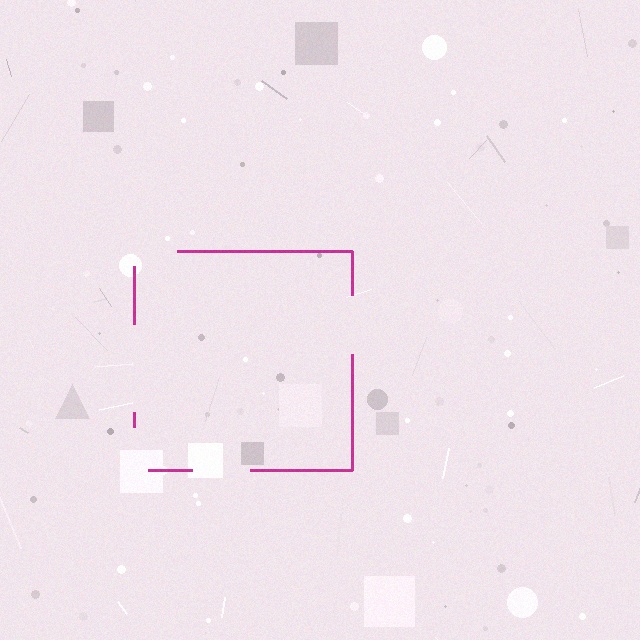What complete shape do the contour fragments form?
The contour fragments form a square.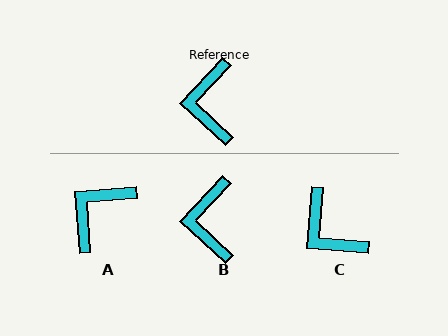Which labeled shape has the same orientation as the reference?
B.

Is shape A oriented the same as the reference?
No, it is off by about 43 degrees.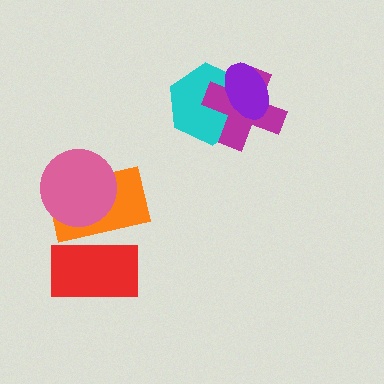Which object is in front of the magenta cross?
The purple ellipse is in front of the magenta cross.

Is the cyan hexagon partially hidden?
Yes, it is partially covered by another shape.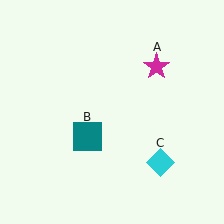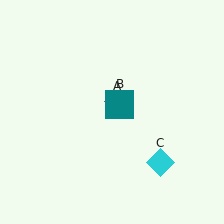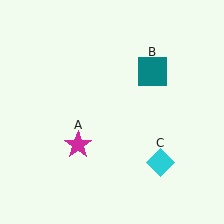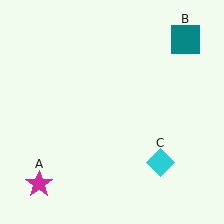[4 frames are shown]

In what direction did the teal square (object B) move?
The teal square (object B) moved up and to the right.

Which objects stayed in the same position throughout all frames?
Cyan diamond (object C) remained stationary.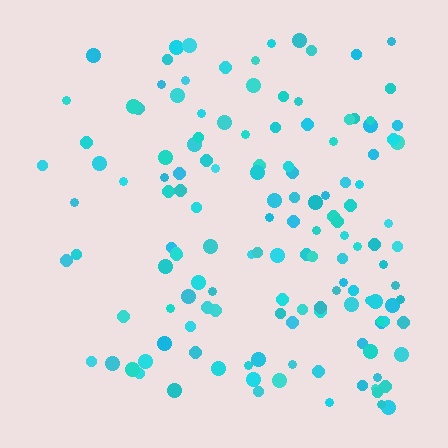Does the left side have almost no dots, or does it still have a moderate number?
Still a moderate number, just noticeably fewer than the right.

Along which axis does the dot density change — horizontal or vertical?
Horizontal.